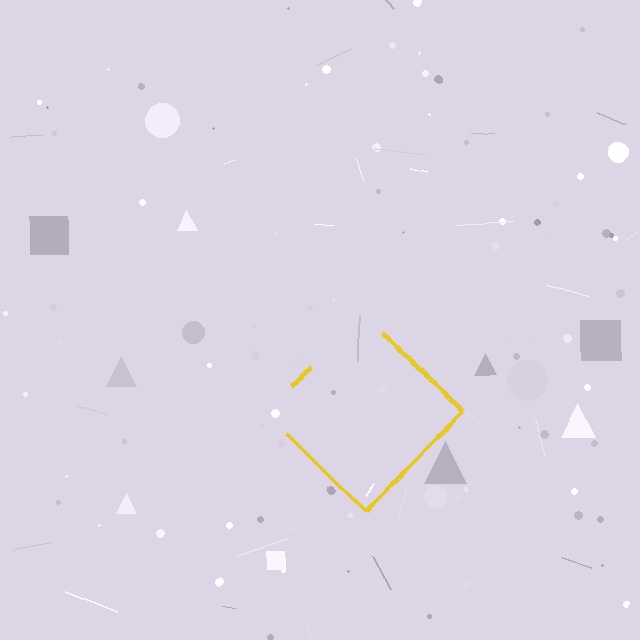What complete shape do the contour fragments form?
The contour fragments form a diamond.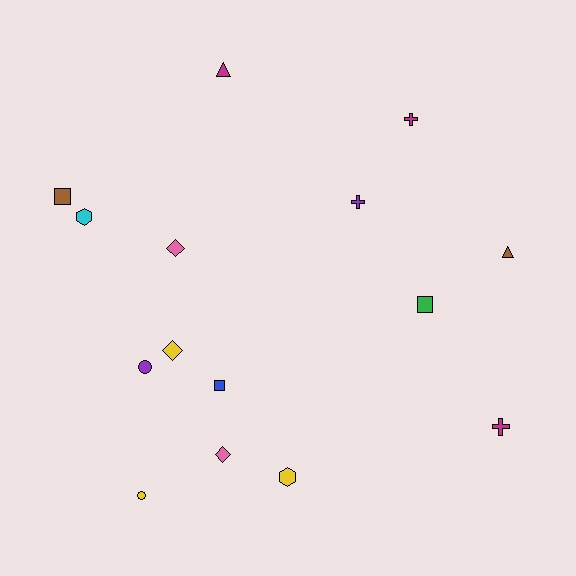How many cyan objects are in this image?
There is 1 cyan object.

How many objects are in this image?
There are 15 objects.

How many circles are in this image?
There are 2 circles.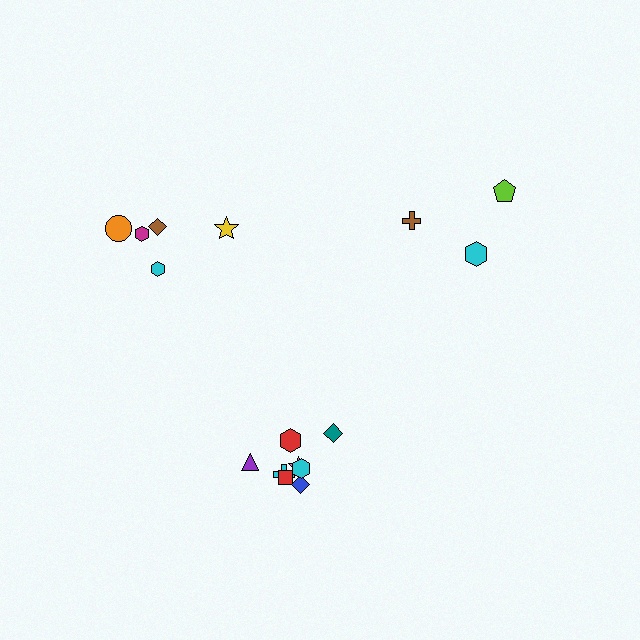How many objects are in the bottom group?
There are 8 objects.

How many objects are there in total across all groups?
There are 16 objects.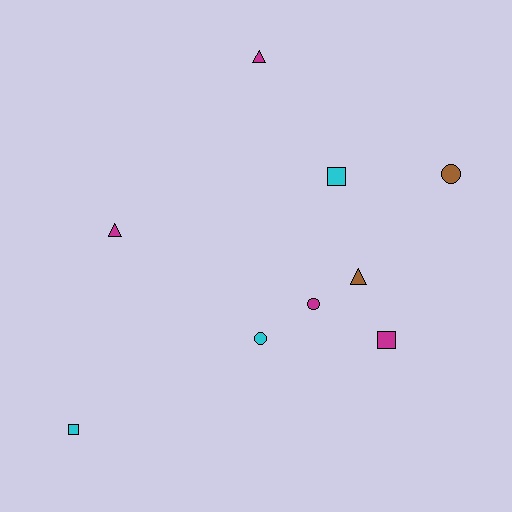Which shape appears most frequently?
Triangle, with 3 objects.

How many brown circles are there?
There is 1 brown circle.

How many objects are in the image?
There are 9 objects.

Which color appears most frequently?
Magenta, with 4 objects.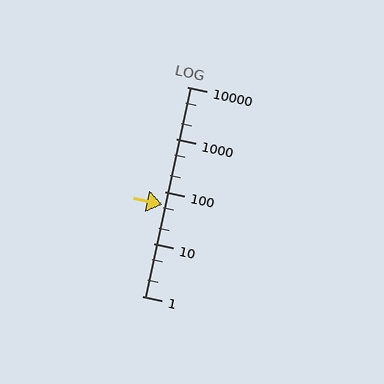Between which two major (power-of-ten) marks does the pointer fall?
The pointer is between 10 and 100.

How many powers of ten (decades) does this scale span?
The scale spans 4 decades, from 1 to 10000.